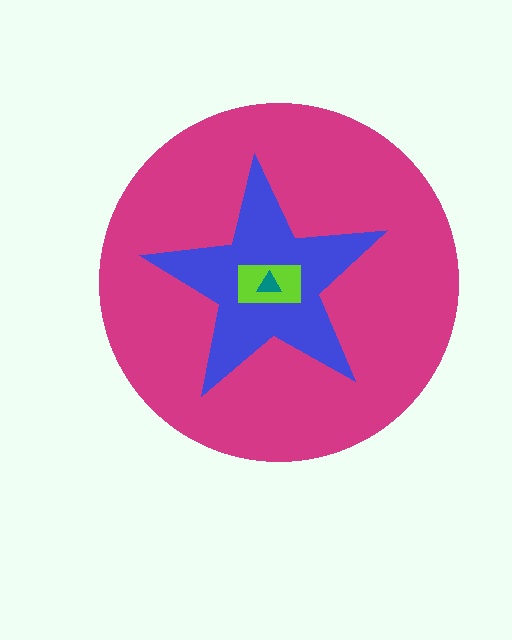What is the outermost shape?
The magenta circle.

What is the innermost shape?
The teal triangle.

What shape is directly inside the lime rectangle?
The teal triangle.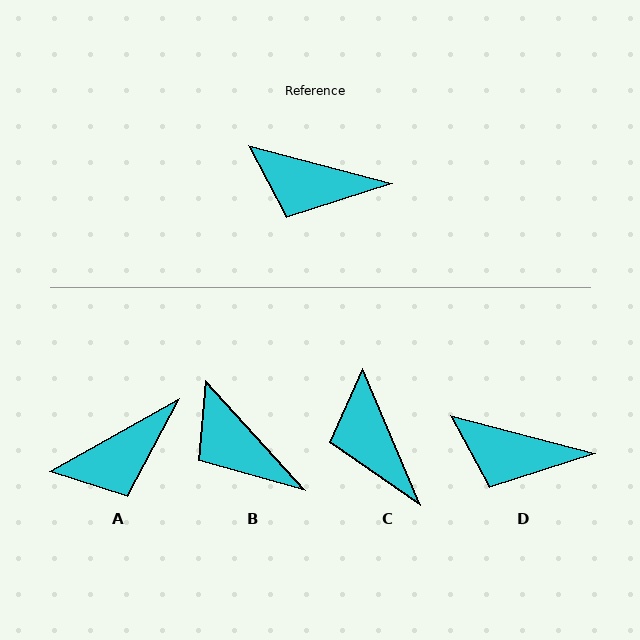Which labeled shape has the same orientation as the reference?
D.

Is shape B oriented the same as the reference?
No, it is off by about 33 degrees.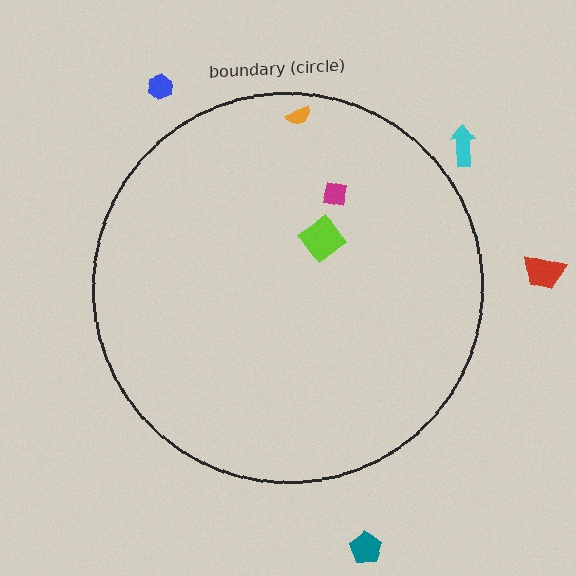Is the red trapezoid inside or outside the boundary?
Outside.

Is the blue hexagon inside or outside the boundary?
Outside.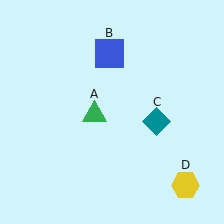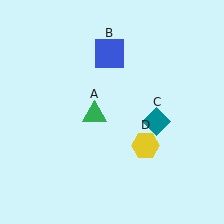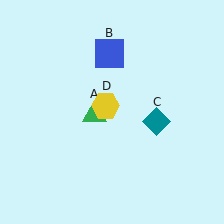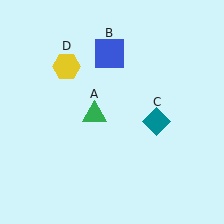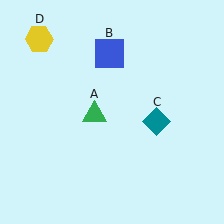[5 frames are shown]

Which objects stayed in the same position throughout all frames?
Green triangle (object A) and blue square (object B) and teal diamond (object C) remained stationary.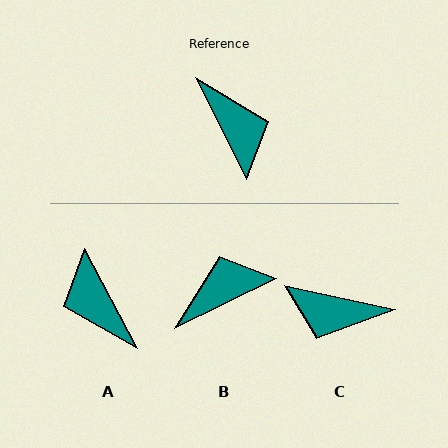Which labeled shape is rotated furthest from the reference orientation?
A, about 179 degrees away.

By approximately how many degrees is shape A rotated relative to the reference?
Approximately 179 degrees clockwise.